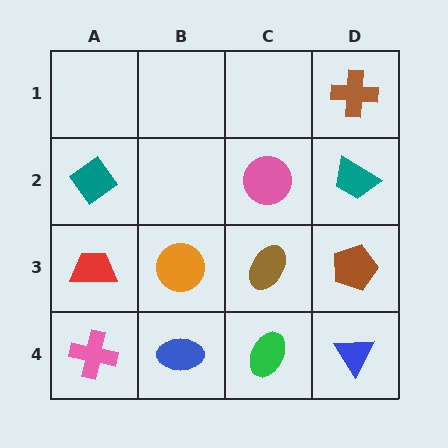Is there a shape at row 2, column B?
No, that cell is empty.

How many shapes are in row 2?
3 shapes.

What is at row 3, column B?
An orange circle.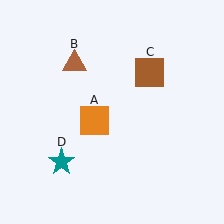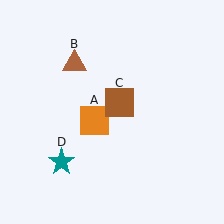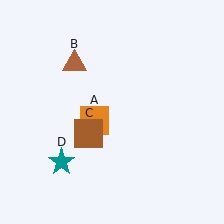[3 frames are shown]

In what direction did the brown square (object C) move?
The brown square (object C) moved down and to the left.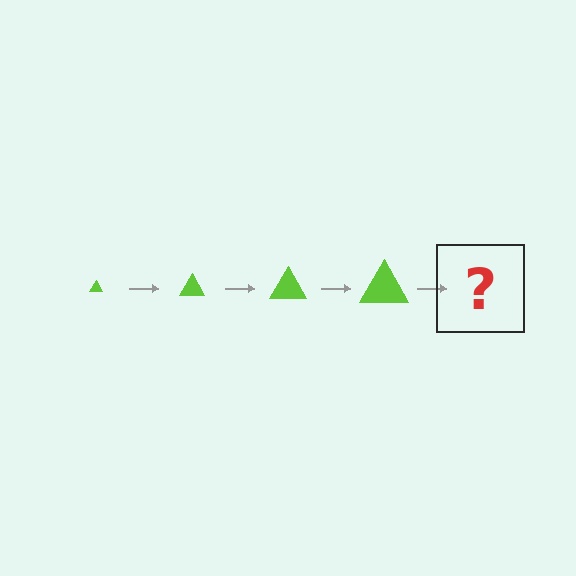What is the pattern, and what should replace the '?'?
The pattern is that the triangle gets progressively larger each step. The '?' should be a lime triangle, larger than the previous one.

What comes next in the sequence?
The next element should be a lime triangle, larger than the previous one.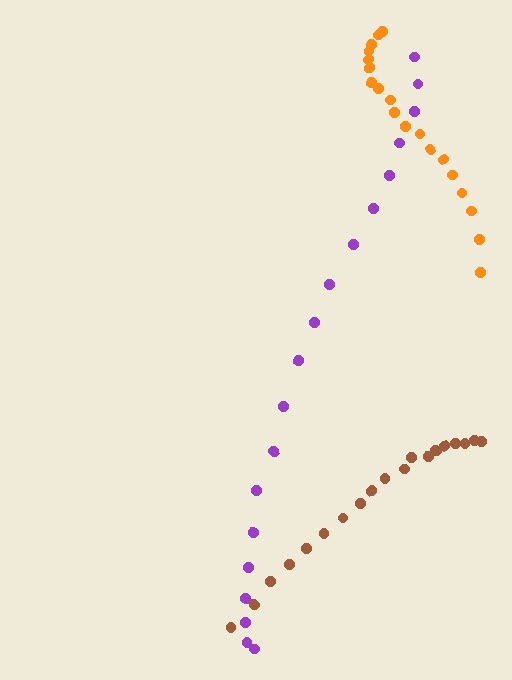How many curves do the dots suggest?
There are 3 distinct paths.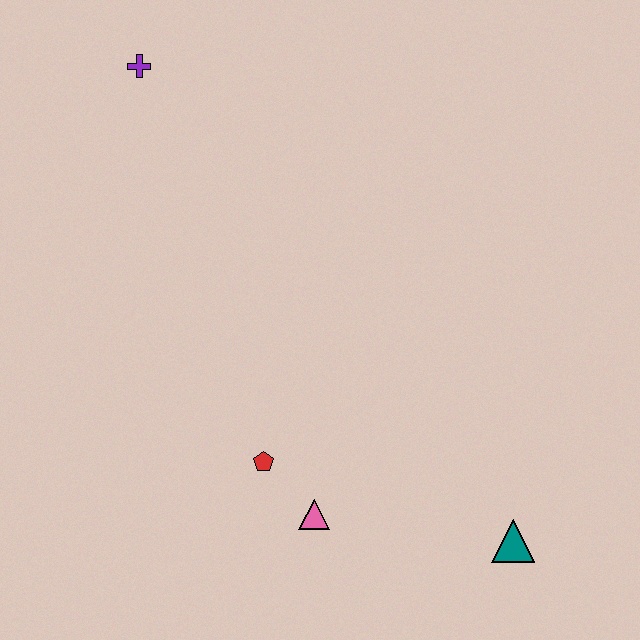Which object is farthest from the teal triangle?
The purple cross is farthest from the teal triangle.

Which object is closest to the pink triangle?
The red pentagon is closest to the pink triangle.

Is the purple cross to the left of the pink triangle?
Yes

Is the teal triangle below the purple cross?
Yes